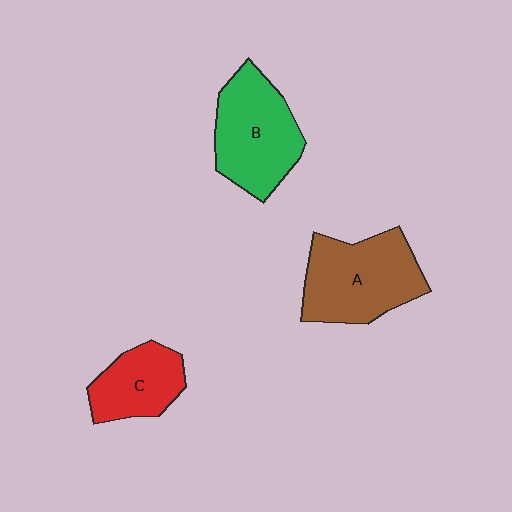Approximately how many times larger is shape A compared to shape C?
Approximately 1.6 times.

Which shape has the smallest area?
Shape C (red).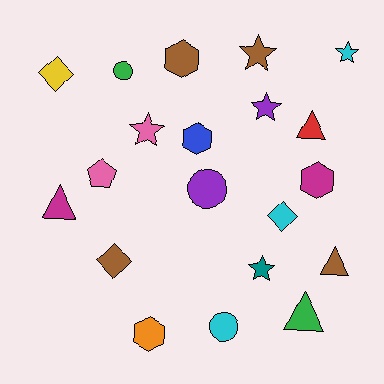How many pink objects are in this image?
There are 2 pink objects.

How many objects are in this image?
There are 20 objects.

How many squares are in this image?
There are no squares.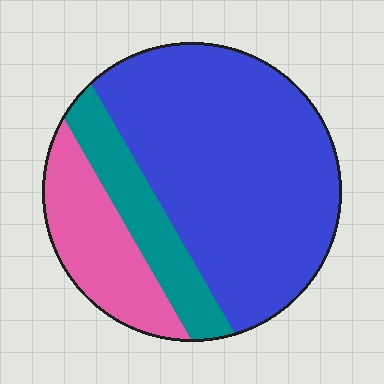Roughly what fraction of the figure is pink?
Pink covers around 20% of the figure.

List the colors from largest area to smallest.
From largest to smallest: blue, pink, teal.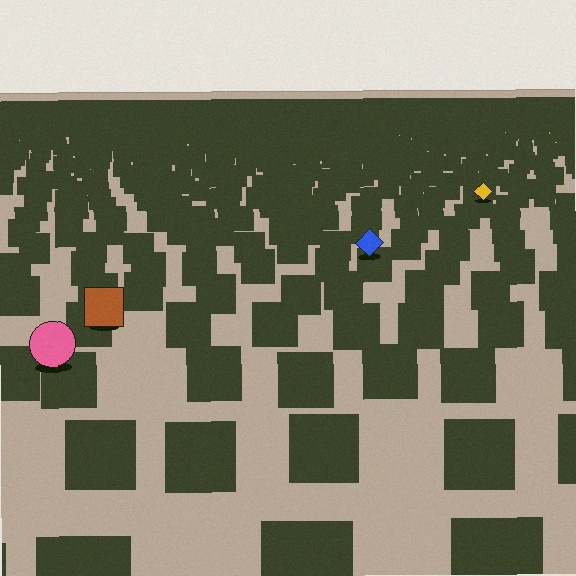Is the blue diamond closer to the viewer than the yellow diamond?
Yes. The blue diamond is closer — you can tell from the texture gradient: the ground texture is coarser near it.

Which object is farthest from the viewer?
The yellow diamond is farthest from the viewer. It appears smaller and the ground texture around it is denser.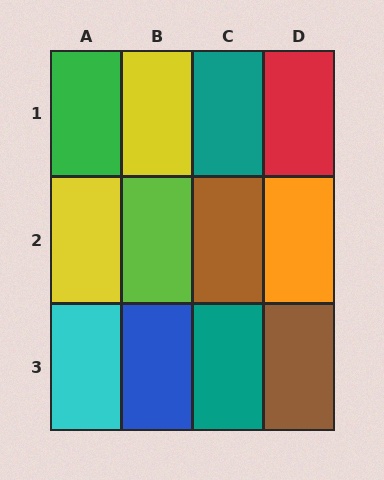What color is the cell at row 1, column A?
Green.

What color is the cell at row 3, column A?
Cyan.